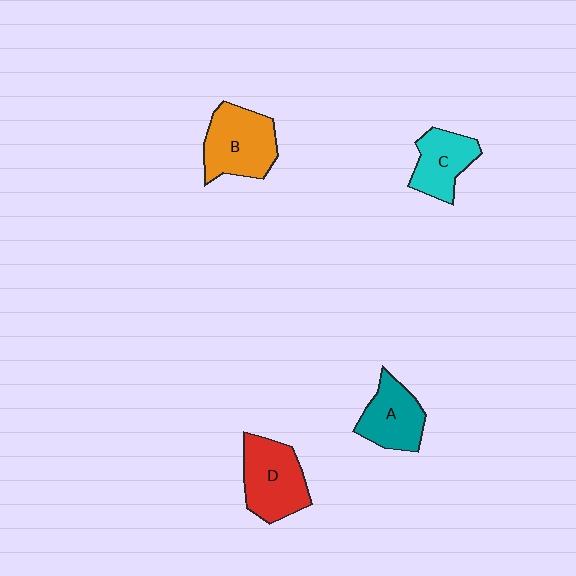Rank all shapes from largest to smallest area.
From largest to smallest: B (orange), D (red), A (teal), C (cyan).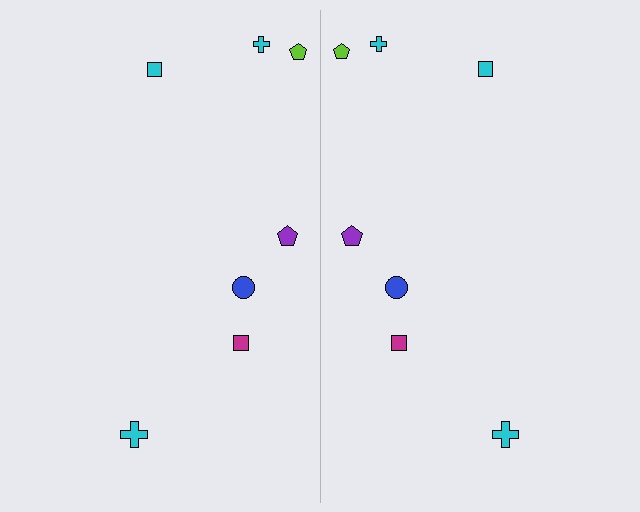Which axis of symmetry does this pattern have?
The pattern has a vertical axis of symmetry running through the center of the image.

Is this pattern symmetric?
Yes, this pattern has bilateral (reflection) symmetry.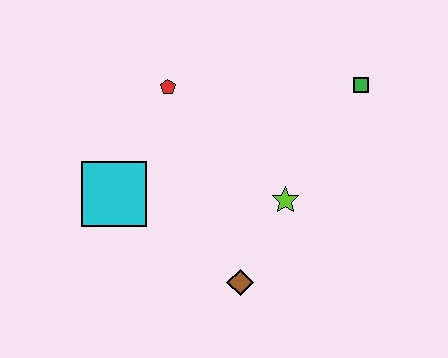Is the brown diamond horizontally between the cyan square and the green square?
Yes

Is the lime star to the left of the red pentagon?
No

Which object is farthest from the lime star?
The cyan square is farthest from the lime star.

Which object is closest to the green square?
The lime star is closest to the green square.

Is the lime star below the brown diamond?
No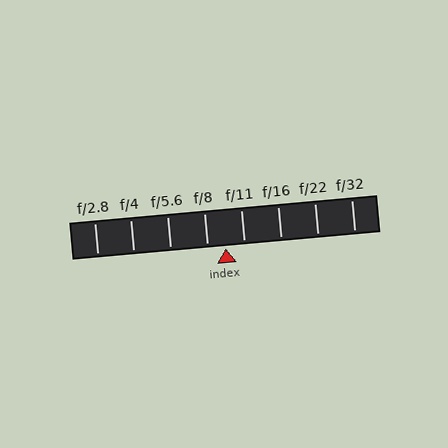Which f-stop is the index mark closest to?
The index mark is closest to f/8.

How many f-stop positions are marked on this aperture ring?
There are 8 f-stop positions marked.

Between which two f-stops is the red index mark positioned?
The index mark is between f/8 and f/11.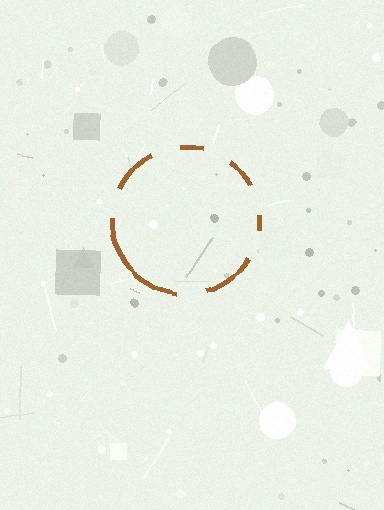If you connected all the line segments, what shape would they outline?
They would outline a circle.